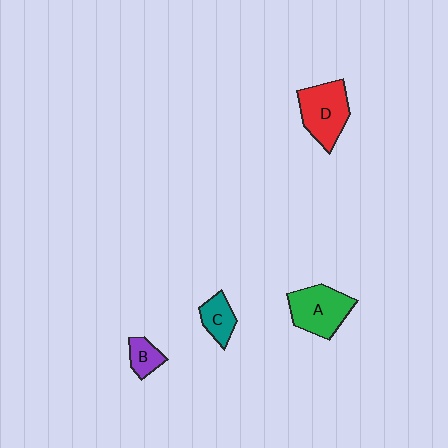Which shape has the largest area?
Shape D (red).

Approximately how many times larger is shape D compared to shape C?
Approximately 1.9 times.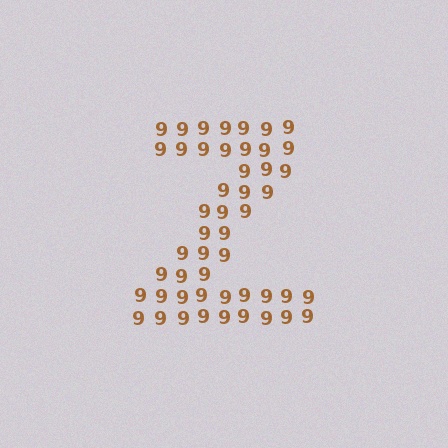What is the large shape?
The large shape is the letter Z.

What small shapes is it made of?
It is made of small digit 9's.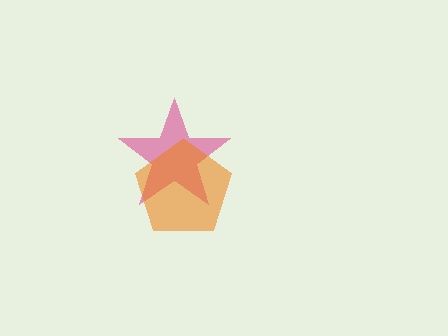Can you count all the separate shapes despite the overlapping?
Yes, there are 2 separate shapes.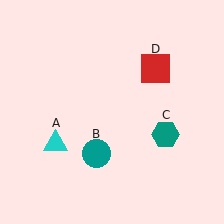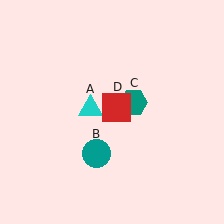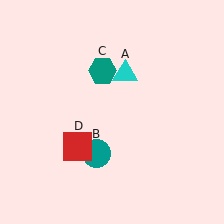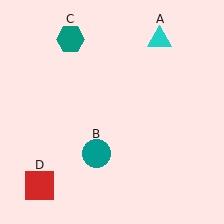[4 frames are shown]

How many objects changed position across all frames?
3 objects changed position: cyan triangle (object A), teal hexagon (object C), red square (object D).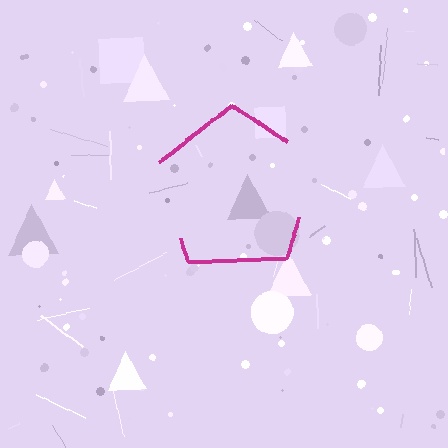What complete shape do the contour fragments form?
The contour fragments form a pentagon.